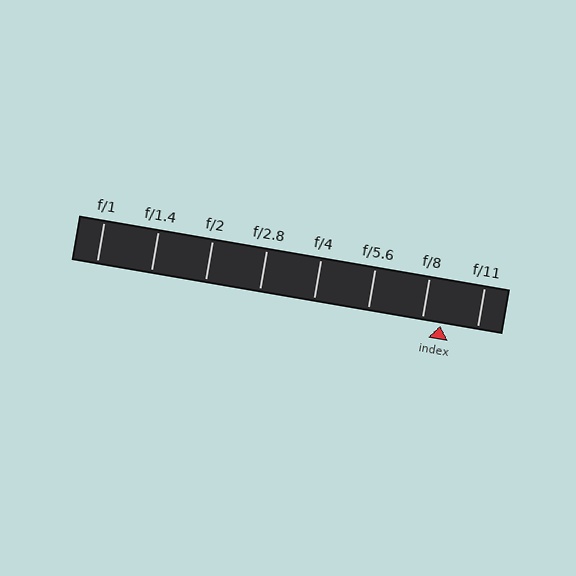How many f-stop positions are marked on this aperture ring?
There are 8 f-stop positions marked.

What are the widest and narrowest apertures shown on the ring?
The widest aperture shown is f/1 and the narrowest is f/11.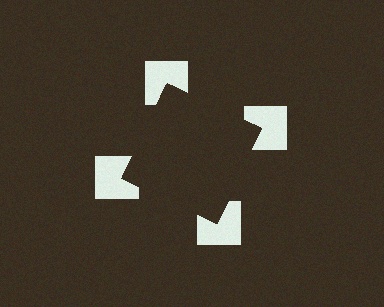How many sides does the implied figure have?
4 sides.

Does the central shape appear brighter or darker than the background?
It typically appears slightly darker than the background, even though no actual brightness change is drawn.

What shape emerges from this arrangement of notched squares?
An illusory square — its edges are inferred from the aligned wedge cuts in the notched squares, not physically drawn.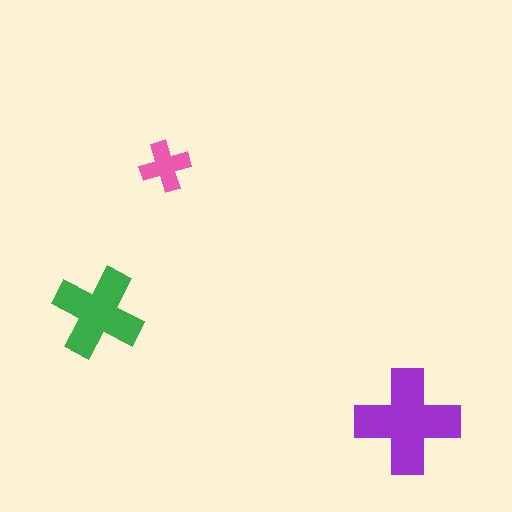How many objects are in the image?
There are 3 objects in the image.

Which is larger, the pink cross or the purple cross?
The purple one.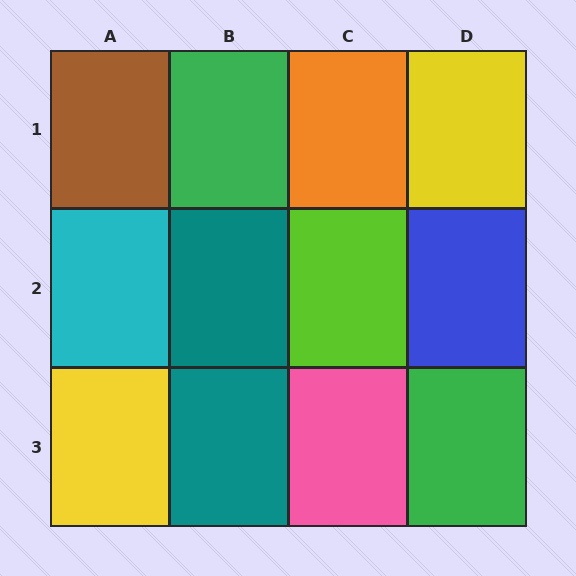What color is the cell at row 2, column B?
Teal.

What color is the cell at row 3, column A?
Yellow.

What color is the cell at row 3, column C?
Pink.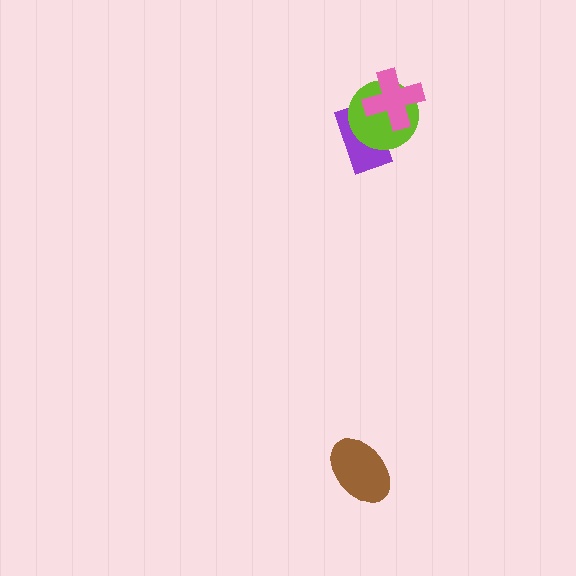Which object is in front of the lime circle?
The pink cross is in front of the lime circle.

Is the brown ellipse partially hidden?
No, no other shape covers it.